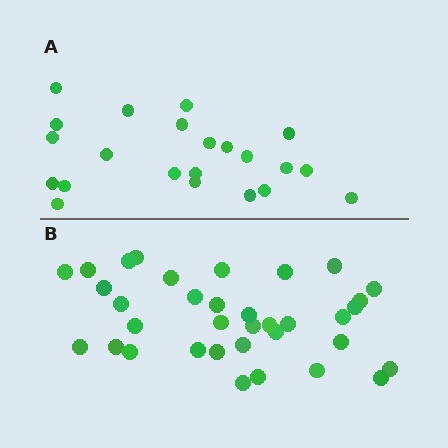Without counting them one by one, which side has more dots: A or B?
Region B (the bottom region) has more dots.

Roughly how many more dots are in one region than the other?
Region B has approximately 15 more dots than region A.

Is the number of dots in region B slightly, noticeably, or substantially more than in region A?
Region B has substantially more. The ratio is roughly 1.6 to 1.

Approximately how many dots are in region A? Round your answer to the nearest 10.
About 20 dots. (The exact count is 22, which rounds to 20.)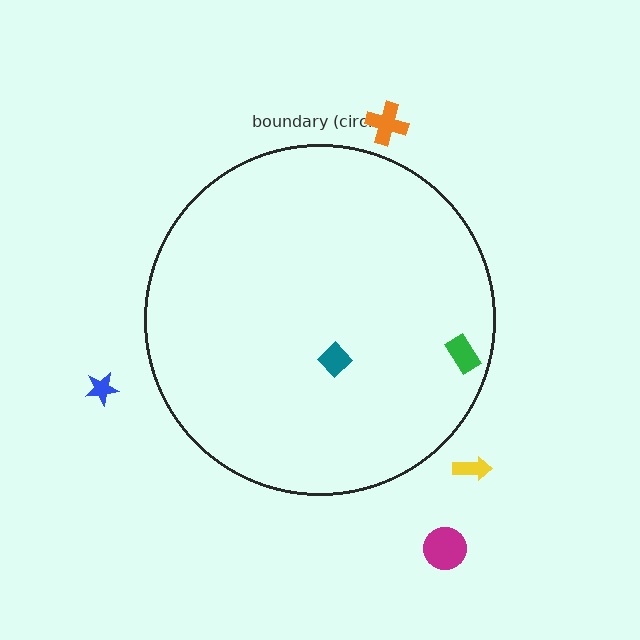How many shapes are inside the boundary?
2 inside, 4 outside.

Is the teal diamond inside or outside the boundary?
Inside.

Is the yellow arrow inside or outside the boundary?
Outside.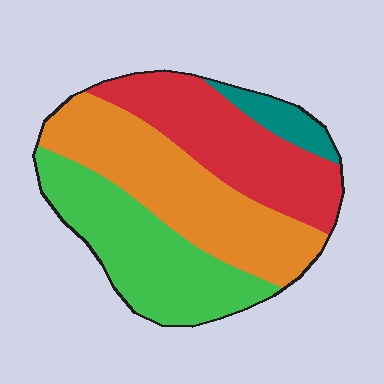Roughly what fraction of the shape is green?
Green takes up about one third (1/3) of the shape.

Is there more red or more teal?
Red.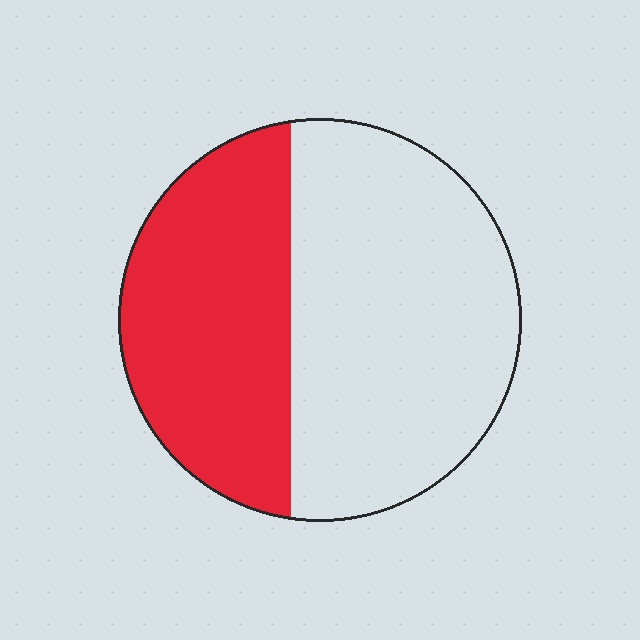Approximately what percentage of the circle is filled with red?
Approximately 40%.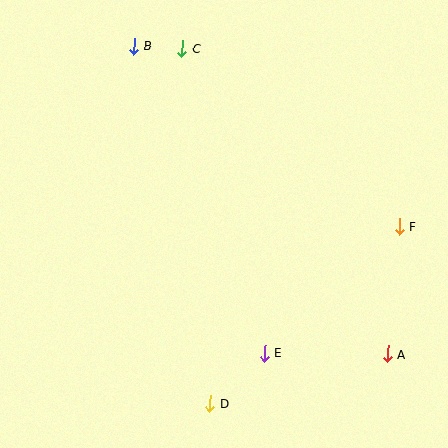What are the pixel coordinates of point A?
Point A is at (388, 354).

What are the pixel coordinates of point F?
Point F is at (399, 226).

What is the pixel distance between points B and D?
The distance between B and D is 366 pixels.